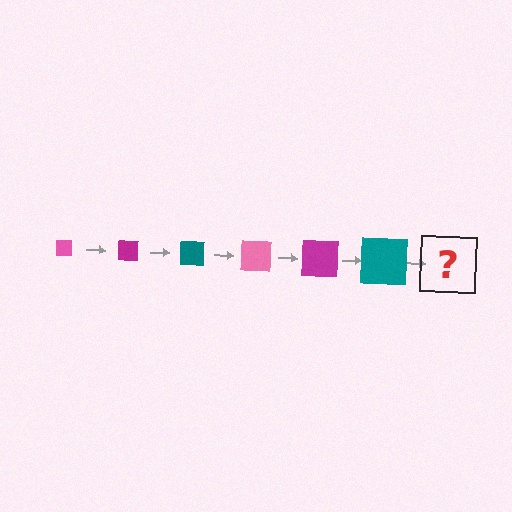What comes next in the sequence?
The next element should be a pink square, larger than the previous one.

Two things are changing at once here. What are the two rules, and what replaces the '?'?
The two rules are that the square grows larger each step and the color cycles through pink, magenta, and teal. The '?' should be a pink square, larger than the previous one.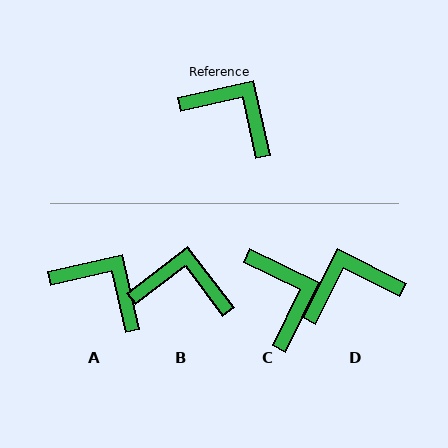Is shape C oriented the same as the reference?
No, it is off by about 39 degrees.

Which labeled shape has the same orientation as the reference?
A.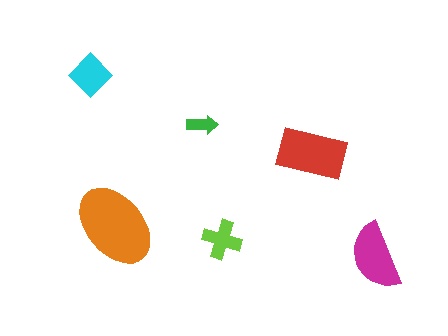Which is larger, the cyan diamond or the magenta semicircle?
The magenta semicircle.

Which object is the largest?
The orange ellipse.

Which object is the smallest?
The green arrow.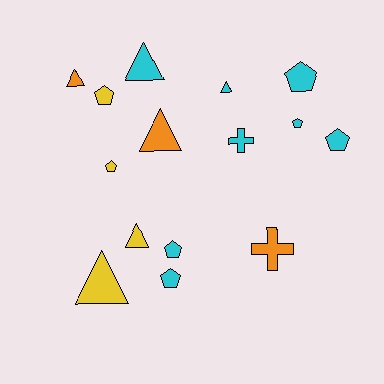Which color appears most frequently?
Cyan, with 8 objects.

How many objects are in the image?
There are 15 objects.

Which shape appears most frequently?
Pentagon, with 7 objects.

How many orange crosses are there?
There is 1 orange cross.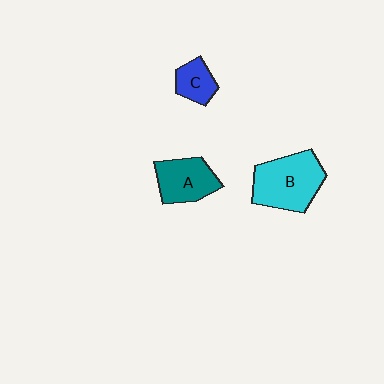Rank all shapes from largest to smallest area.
From largest to smallest: B (cyan), A (teal), C (blue).